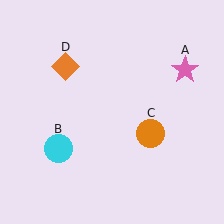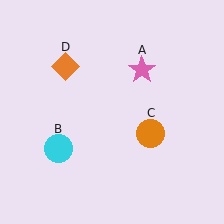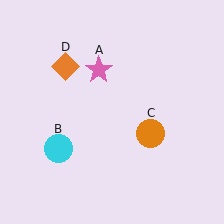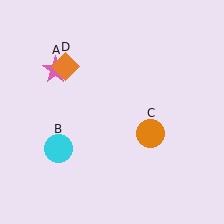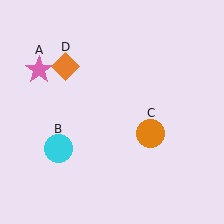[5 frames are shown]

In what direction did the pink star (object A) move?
The pink star (object A) moved left.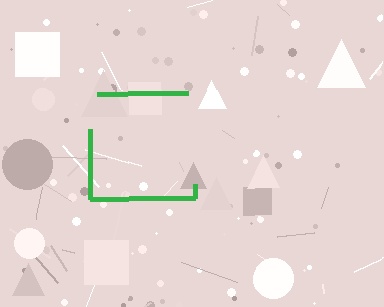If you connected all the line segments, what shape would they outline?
They would outline a square.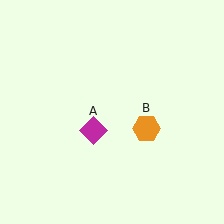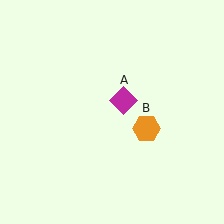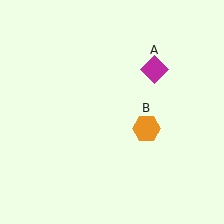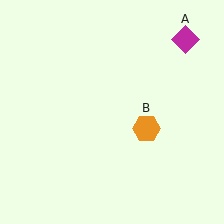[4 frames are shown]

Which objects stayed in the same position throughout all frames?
Orange hexagon (object B) remained stationary.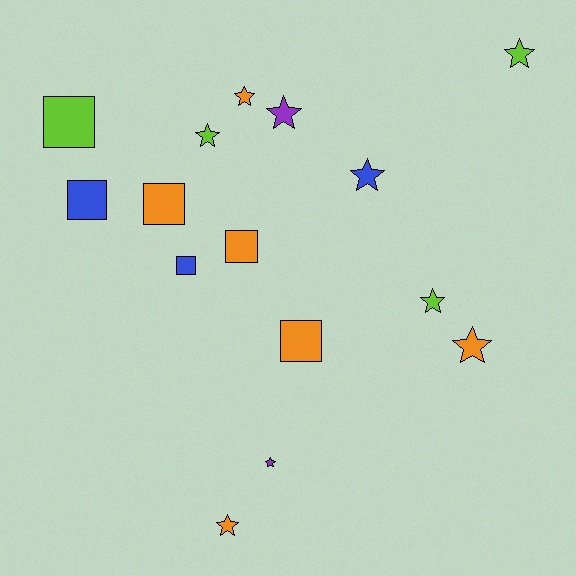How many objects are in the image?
There are 15 objects.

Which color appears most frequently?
Orange, with 6 objects.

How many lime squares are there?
There is 1 lime square.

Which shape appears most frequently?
Star, with 9 objects.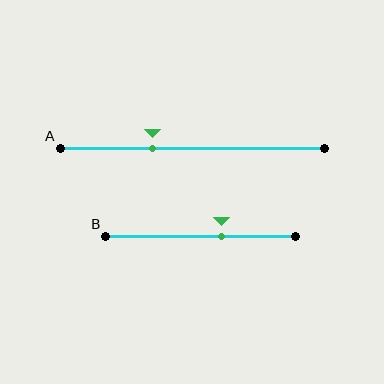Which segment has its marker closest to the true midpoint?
Segment B has its marker closest to the true midpoint.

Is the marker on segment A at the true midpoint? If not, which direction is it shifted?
No, the marker on segment A is shifted to the left by about 15% of the segment length.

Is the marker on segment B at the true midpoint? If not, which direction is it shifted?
No, the marker on segment B is shifted to the right by about 11% of the segment length.